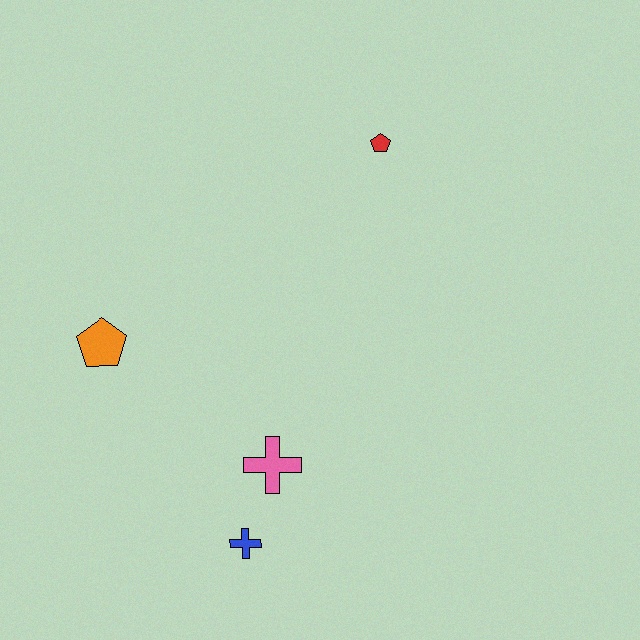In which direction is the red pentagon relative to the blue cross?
The red pentagon is above the blue cross.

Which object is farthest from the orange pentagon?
The red pentagon is farthest from the orange pentagon.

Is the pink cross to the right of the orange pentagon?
Yes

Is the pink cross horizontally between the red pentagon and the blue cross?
Yes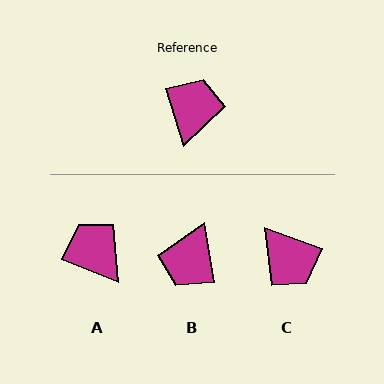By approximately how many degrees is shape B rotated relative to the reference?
Approximately 172 degrees counter-clockwise.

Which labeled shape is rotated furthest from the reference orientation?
B, about 172 degrees away.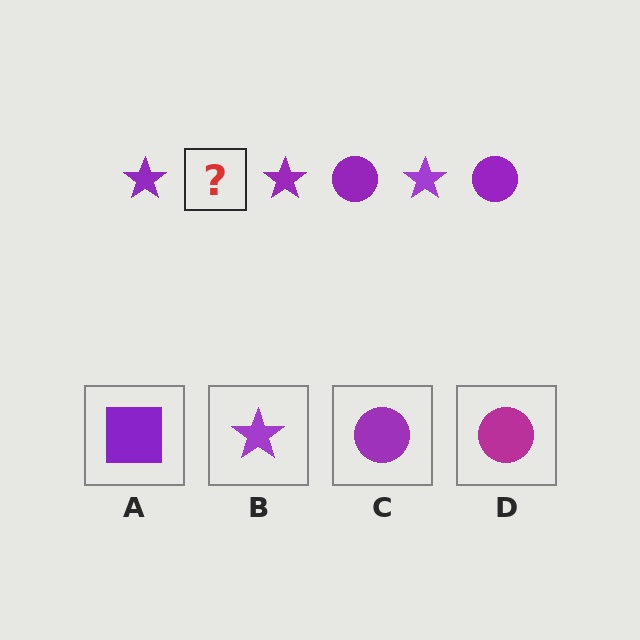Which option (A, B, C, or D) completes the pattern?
C.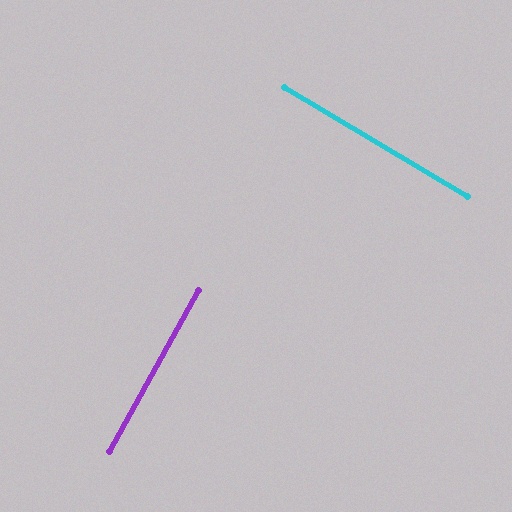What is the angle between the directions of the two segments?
Approximately 88 degrees.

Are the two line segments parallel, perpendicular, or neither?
Perpendicular — they meet at approximately 88°.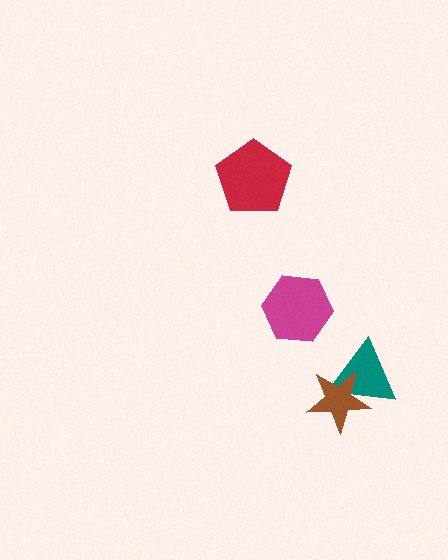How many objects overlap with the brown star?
1 object overlaps with the brown star.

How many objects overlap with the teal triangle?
1 object overlaps with the teal triangle.